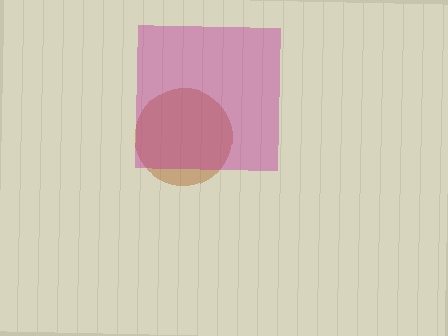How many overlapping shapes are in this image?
There are 2 overlapping shapes in the image.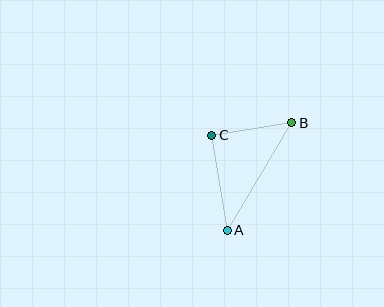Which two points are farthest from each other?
Points A and B are farthest from each other.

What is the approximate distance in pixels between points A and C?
The distance between A and C is approximately 96 pixels.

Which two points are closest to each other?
Points B and C are closest to each other.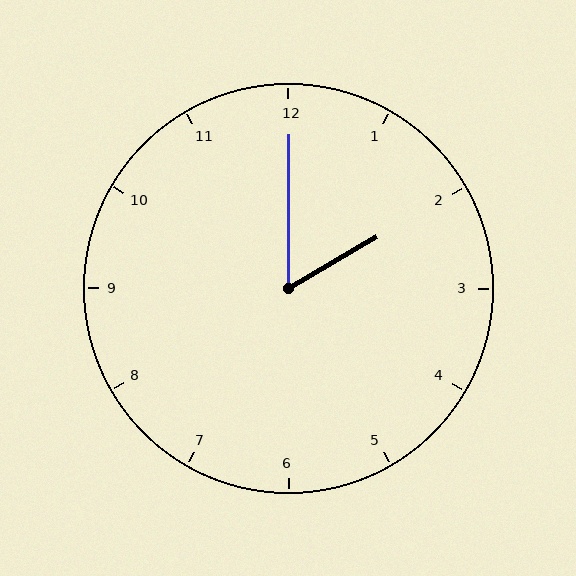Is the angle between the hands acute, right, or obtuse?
It is acute.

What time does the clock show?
2:00.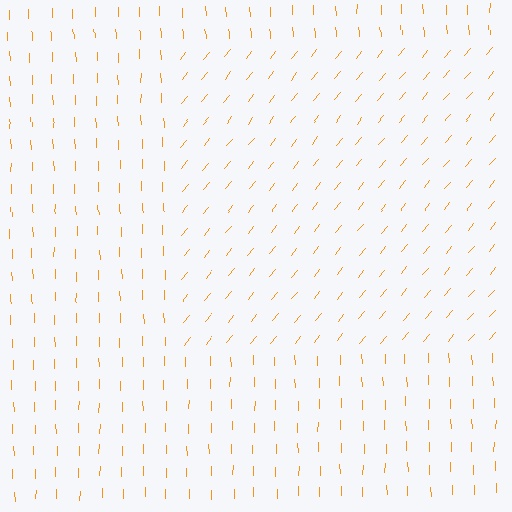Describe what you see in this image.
The image is filled with small orange line segments. A rectangle region in the image has lines oriented differently from the surrounding lines, creating a visible texture boundary.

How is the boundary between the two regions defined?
The boundary is defined purely by a change in line orientation (approximately 39 degrees difference). All lines are the same color and thickness.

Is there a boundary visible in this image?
Yes, there is a texture boundary formed by a change in line orientation.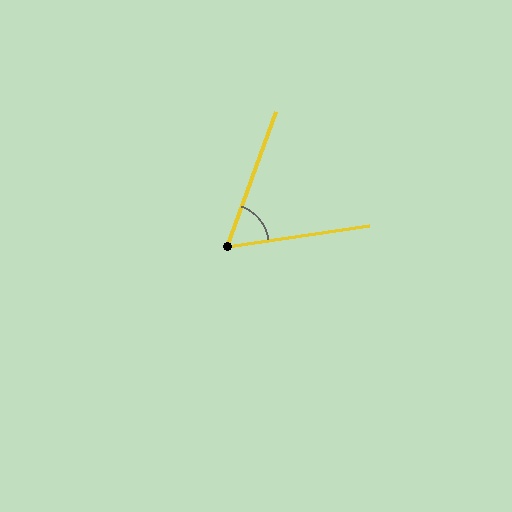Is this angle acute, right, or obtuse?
It is acute.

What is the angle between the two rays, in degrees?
Approximately 62 degrees.